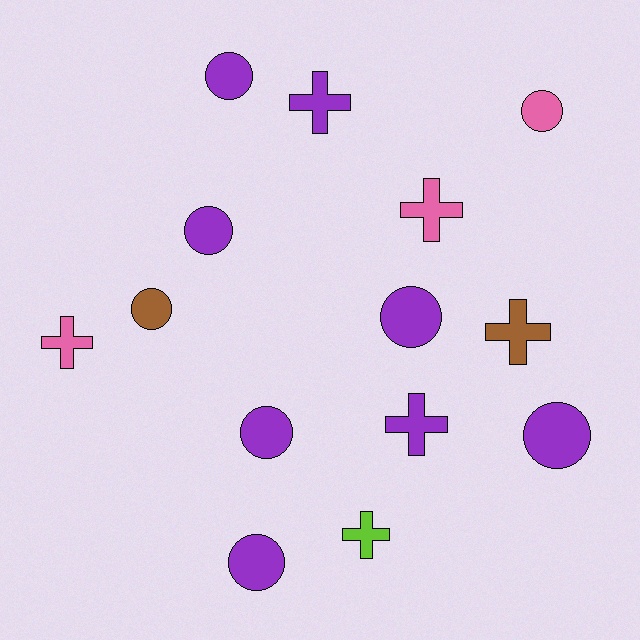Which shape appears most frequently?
Circle, with 8 objects.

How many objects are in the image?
There are 14 objects.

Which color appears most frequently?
Purple, with 8 objects.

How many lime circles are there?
There are no lime circles.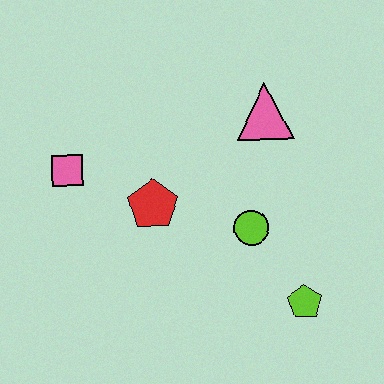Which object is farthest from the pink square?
The lime pentagon is farthest from the pink square.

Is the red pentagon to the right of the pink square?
Yes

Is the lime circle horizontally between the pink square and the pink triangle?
Yes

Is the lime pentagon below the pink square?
Yes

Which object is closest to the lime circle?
The lime pentagon is closest to the lime circle.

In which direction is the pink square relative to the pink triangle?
The pink square is to the left of the pink triangle.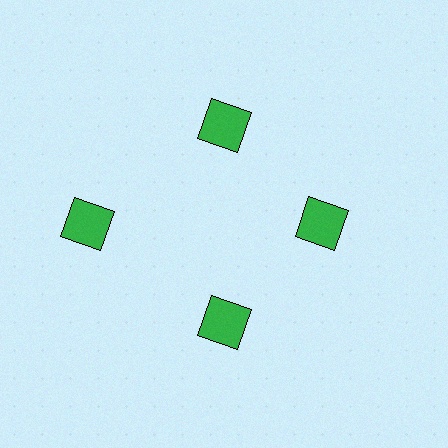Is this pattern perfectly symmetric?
No. The 4 green squares are arranged in a ring, but one element near the 9 o'clock position is pushed outward from the center, breaking the 4-fold rotational symmetry.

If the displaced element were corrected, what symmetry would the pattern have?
It would have 4-fold rotational symmetry — the pattern would map onto itself every 90 degrees.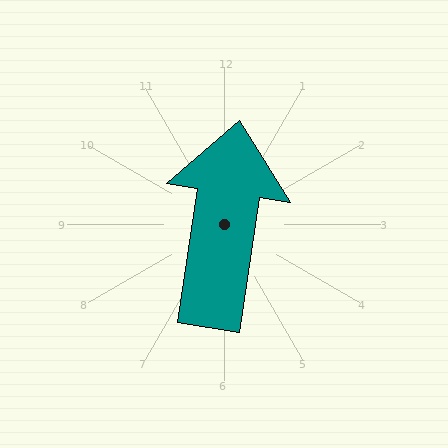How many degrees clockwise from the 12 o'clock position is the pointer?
Approximately 9 degrees.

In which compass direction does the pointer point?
North.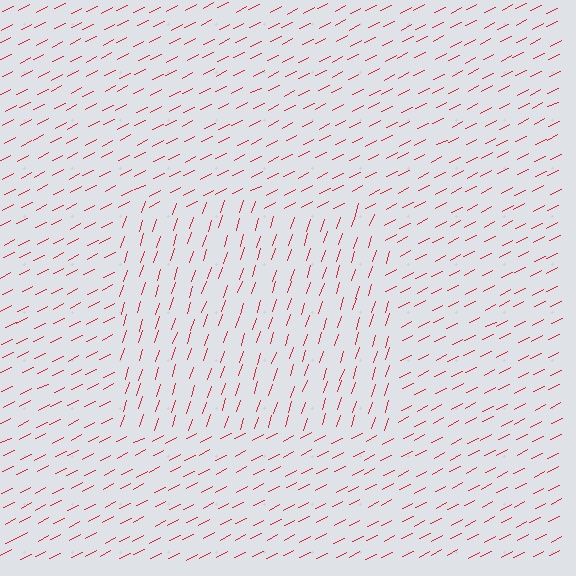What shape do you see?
I see a rectangle.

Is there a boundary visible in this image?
Yes, there is a texture boundary formed by a change in line orientation.